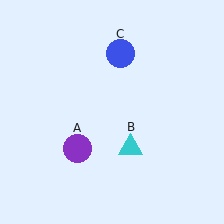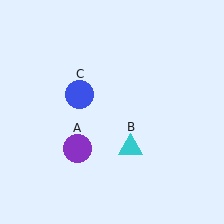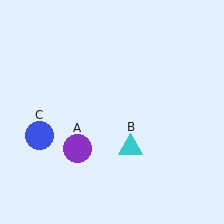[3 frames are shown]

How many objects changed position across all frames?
1 object changed position: blue circle (object C).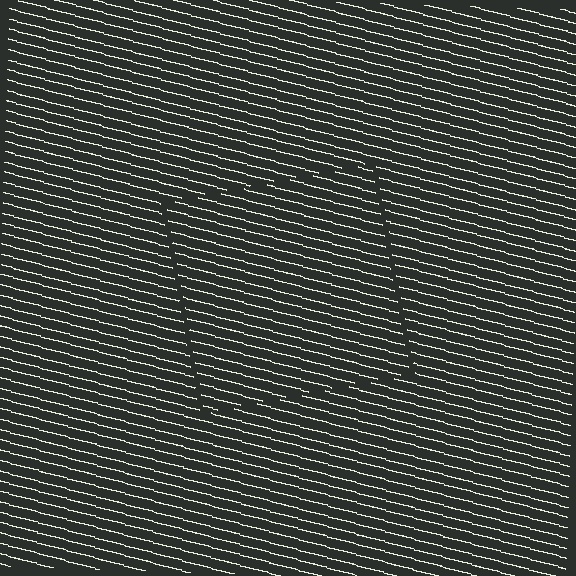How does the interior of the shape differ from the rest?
The interior of the shape contains the same grating, shifted by half a period — the contour is defined by the phase discontinuity where line-ends from the inner and outer gratings abut.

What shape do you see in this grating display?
An illusory square. The interior of the shape contains the same grating, shifted by half a period — the contour is defined by the phase discontinuity where line-ends from the inner and outer gratings abut.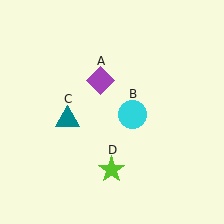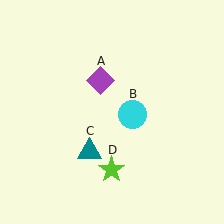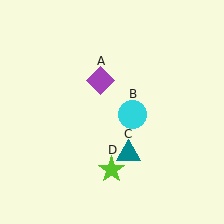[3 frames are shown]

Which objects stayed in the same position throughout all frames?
Purple diamond (object A) and cyan circle (object B) and lime star (object D) remained stationary.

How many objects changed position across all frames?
1 object changed position: teal triangle (object C).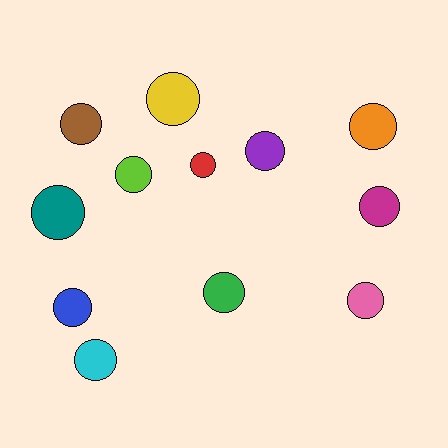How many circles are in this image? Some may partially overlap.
There are 12 circles.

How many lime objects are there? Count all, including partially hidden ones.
There is 1 lime object.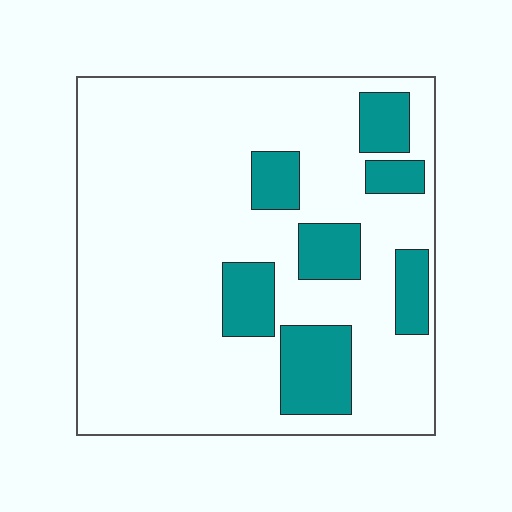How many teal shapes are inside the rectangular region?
7.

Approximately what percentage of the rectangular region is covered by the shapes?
Approximately 20%.